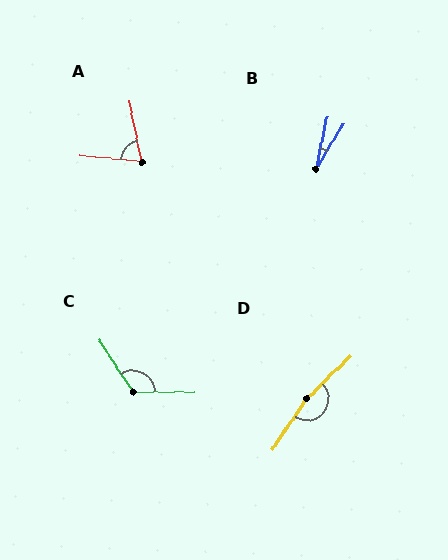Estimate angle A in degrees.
Approximately 74 degrees.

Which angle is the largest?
D, at approximately 168 degrees.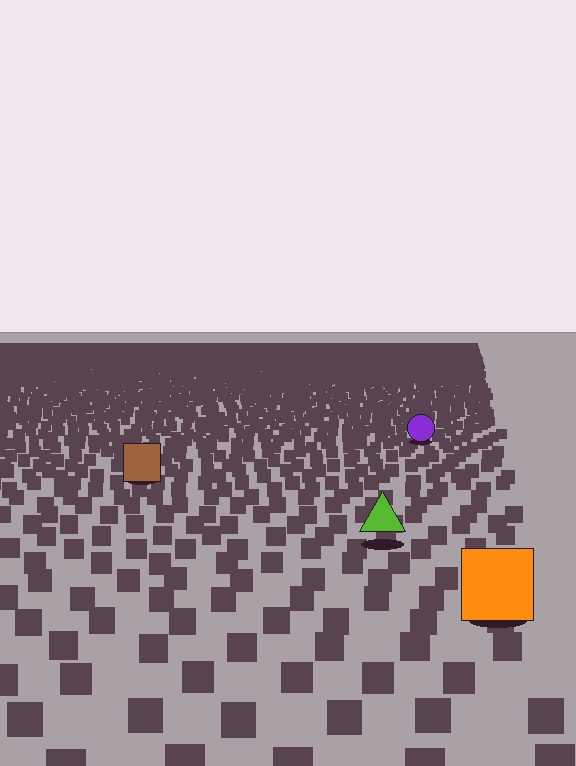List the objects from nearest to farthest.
From nearest to farthest: the orange square, the lime triangle, the brown square, the purple circle.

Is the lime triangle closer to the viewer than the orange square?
No. The orange square is closer — you can tell from the texture gradient: the ground texture is coarser near it.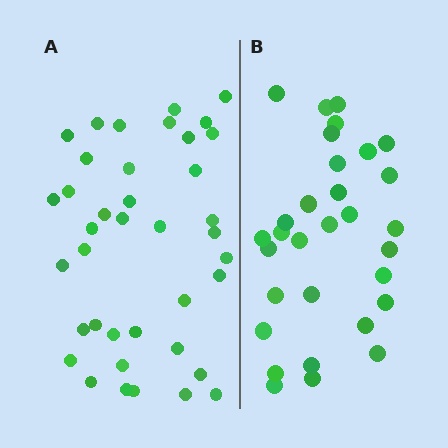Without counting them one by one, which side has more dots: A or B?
Region A (the left region) has more dots.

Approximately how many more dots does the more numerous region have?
Region A has roughly 8 or so more dots than region B.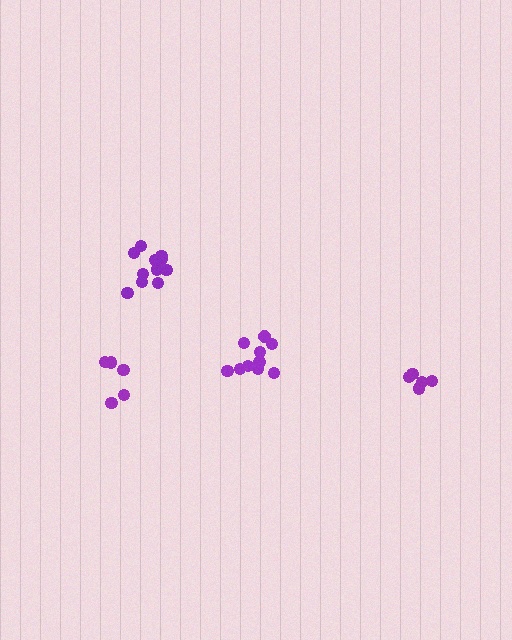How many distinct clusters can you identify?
There are 4 distinct clusters.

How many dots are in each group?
Group 1: 10 dots, Group 2: 5 dots, Group 3: 5 dots, Group 4: 11 dots (31 total).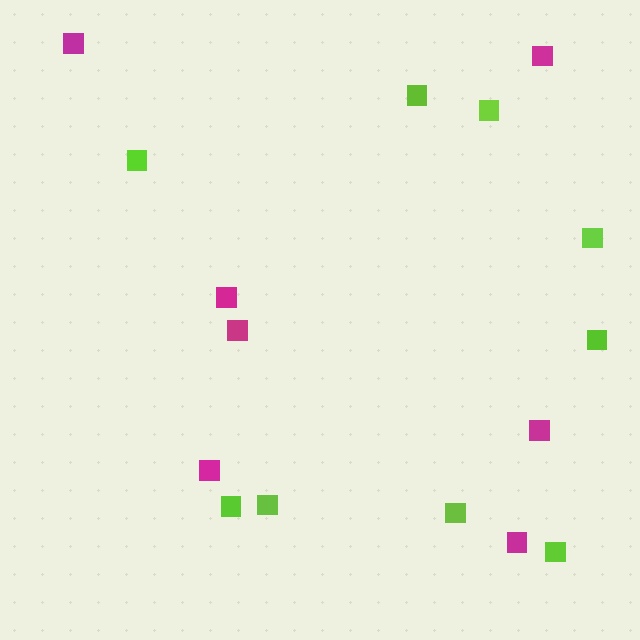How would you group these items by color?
There are 2 groups: one group of magenta squares (7) and one group of lime squares (9).